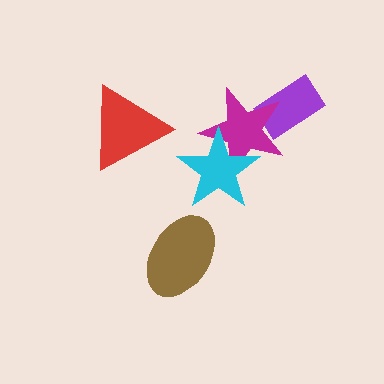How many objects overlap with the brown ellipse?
0 objects overlap with the brown ellipse.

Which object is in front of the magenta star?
The cyan star is in front of the magenta star.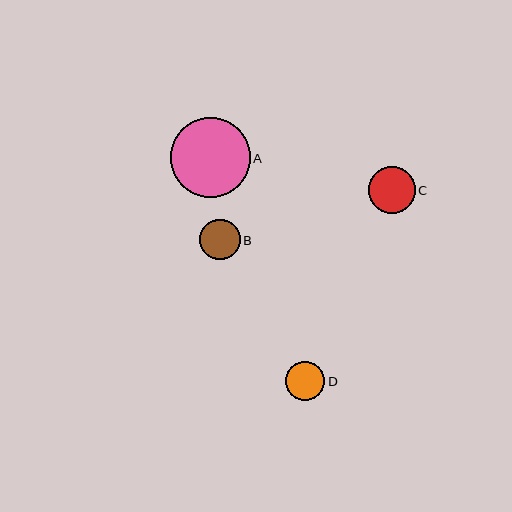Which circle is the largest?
Circle A is the largest with a size of approximately 80 pixels.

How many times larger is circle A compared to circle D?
Circle A is approximately 2.1 times the size of circle D.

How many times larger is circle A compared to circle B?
Circle A is approximately 2.0 times the size of circle B.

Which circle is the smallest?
Circle D is the smallest with a size of approximately 39 pixels.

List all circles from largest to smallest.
From largest to smallest: A, C, B, D.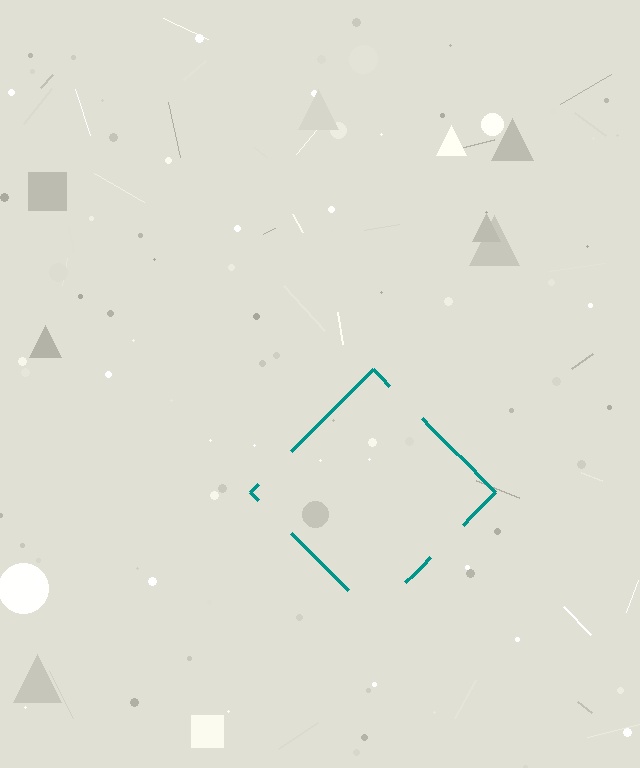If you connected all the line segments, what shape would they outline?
They would outline a diamond.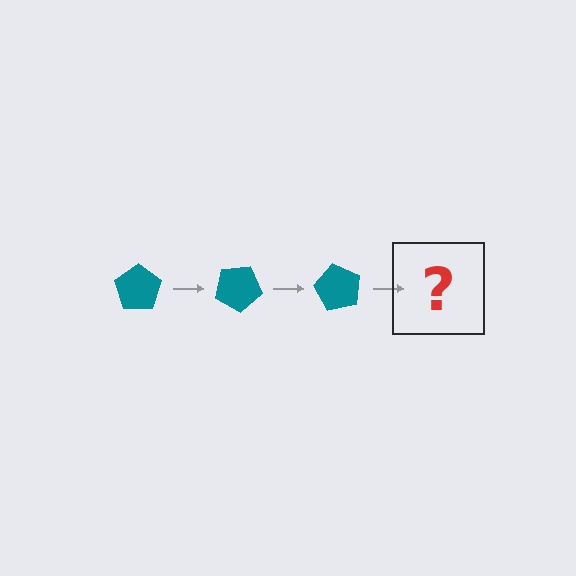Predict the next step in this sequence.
The next step is a teal pentagon rotated 90 degrees.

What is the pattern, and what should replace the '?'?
The pattern is that the pentagon rotates 30 degrees each step. The '?' should be a teal pentagon rotated 90 degrees.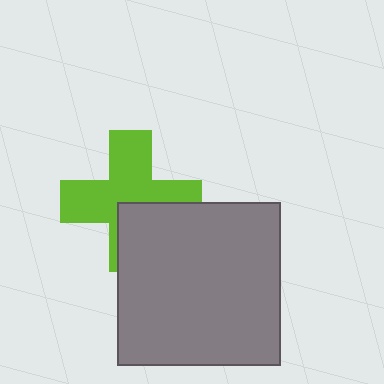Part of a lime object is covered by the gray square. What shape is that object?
It is a cross.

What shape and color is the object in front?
The object in front is a gray square.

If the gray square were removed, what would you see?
You would see the complete lime cross.